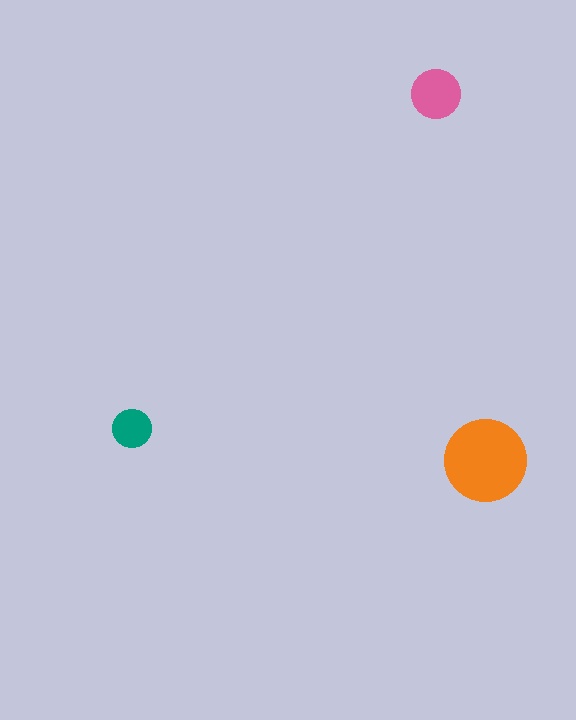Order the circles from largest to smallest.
the orange one, the pink one, the teal one.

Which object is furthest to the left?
The teal circle is leftmost.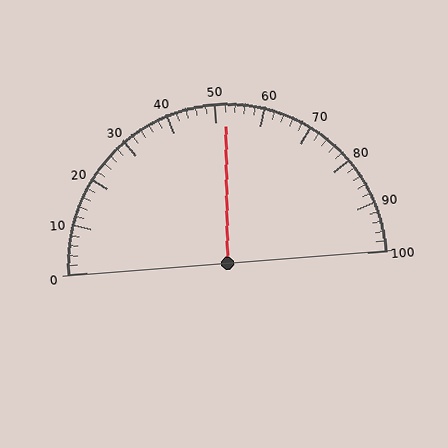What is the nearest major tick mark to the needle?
The nearest major tick mark is 50.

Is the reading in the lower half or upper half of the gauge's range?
The reading is in the upper half of the range (0 to 100).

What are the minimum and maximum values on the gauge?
The gauge ranges from 0 to 100.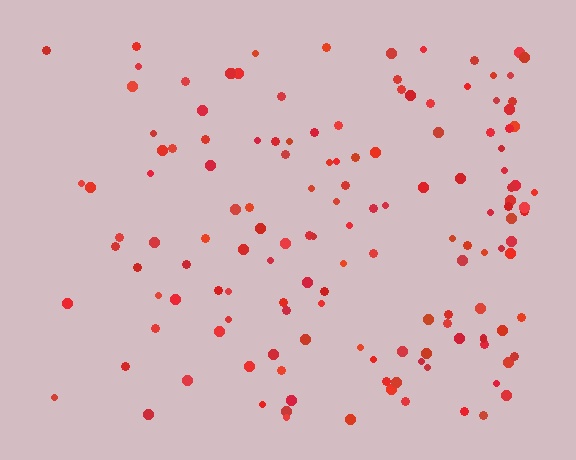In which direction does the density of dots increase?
From left to right, with the right side densest.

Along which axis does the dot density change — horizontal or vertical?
Horizontal.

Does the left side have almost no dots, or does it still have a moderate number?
Still a moderate number, just noticeably fewer than the right.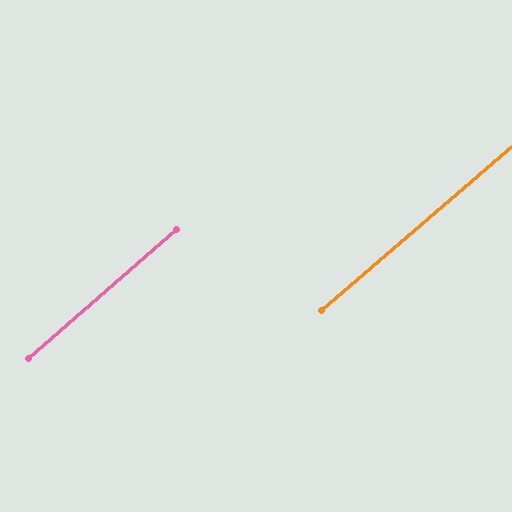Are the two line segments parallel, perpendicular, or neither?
Parallel — their directions differ by only 0.3°.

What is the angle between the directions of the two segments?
Approximately 0 degrees.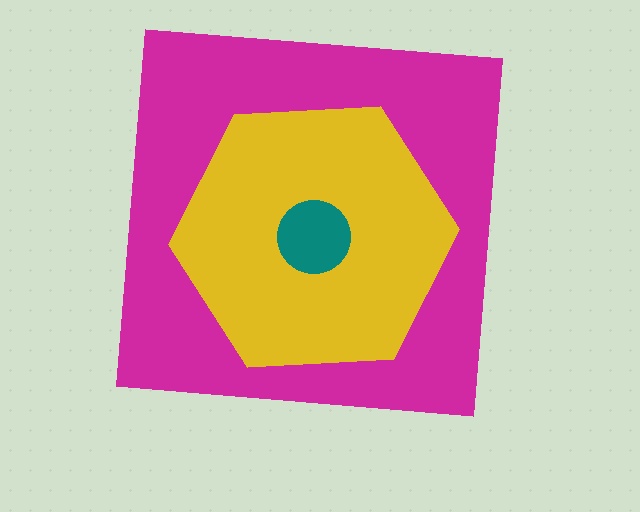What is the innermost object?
The teal circle.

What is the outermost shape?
The magenta square.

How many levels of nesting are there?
3.